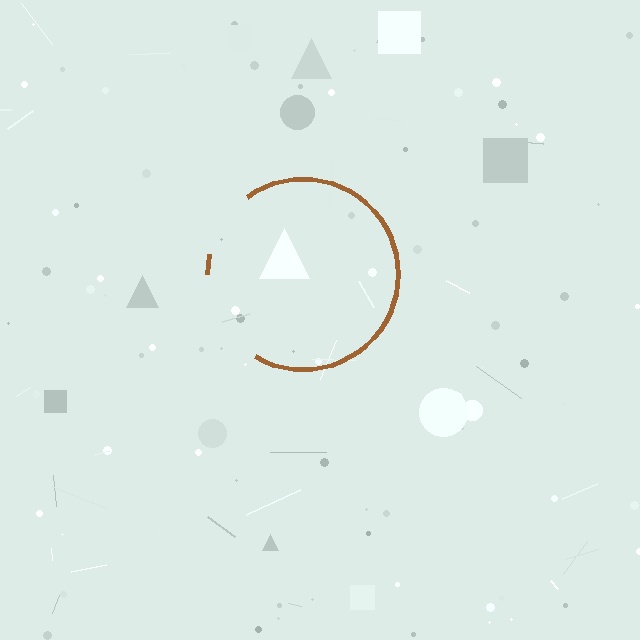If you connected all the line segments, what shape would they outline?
They would outline a circle.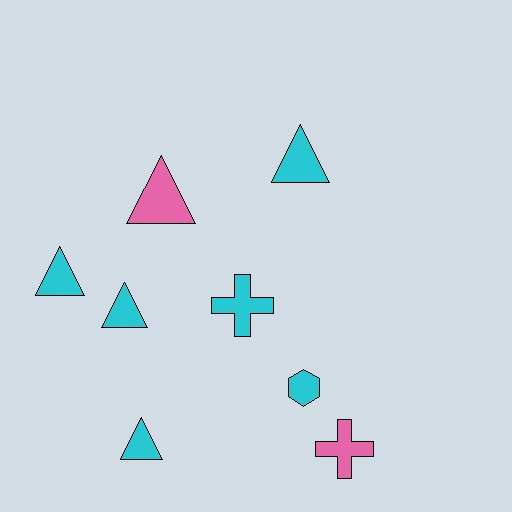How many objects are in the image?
There are 8 objects.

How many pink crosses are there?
There is 1 pink cross.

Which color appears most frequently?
Cyan, with 6 objects.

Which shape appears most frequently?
Triangle, with 5 objects.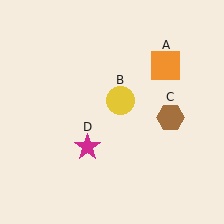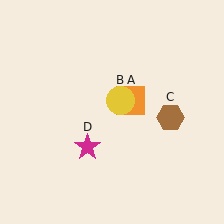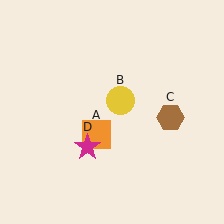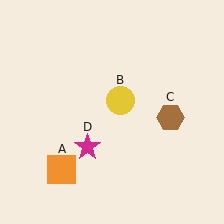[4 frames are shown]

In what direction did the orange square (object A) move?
The orange square (object A) moved down and to the left.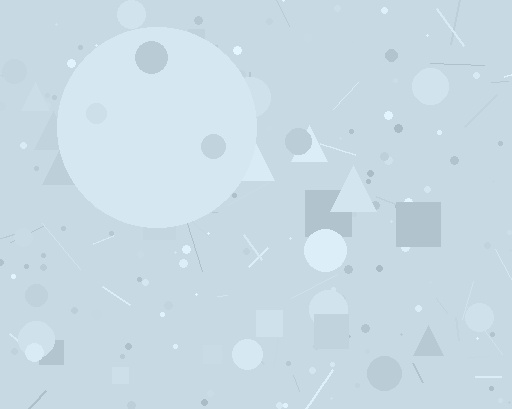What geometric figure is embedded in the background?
A circle is embedded in the background.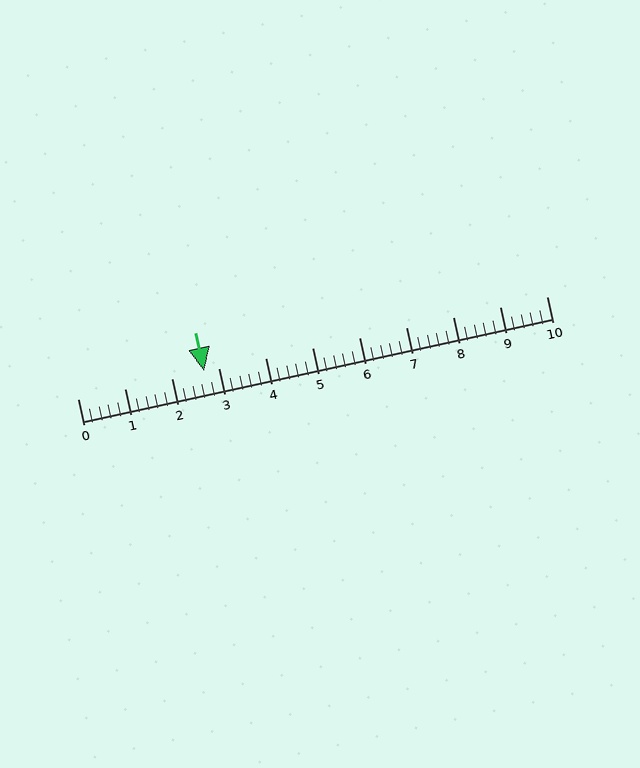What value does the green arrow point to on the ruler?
The green arrow points to approximately 2.7.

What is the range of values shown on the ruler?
The ruler shows values from 0 to 10.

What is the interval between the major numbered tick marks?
The major tick marks are spaced 1 units apart.